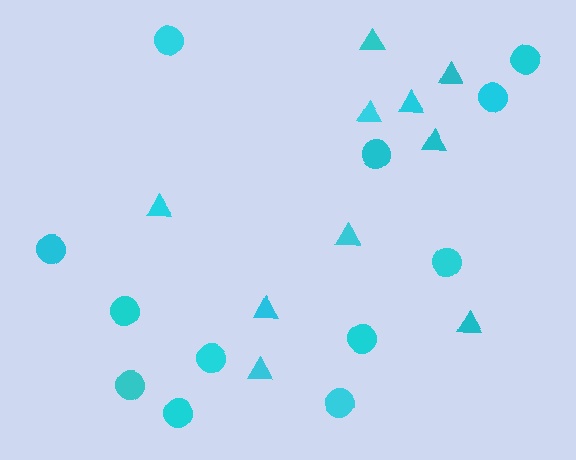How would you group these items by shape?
There are 2 groups: one group of circles (12) and one group of triangles (10).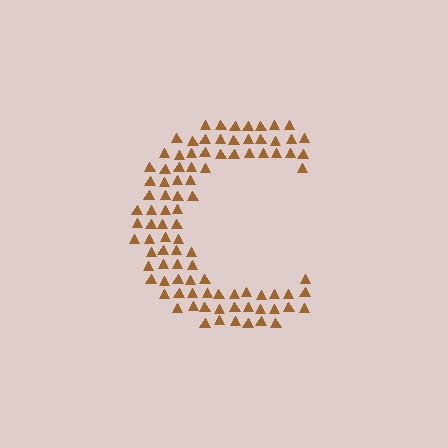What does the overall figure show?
The overall figure shows the letter C.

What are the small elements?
The small elements are triangles.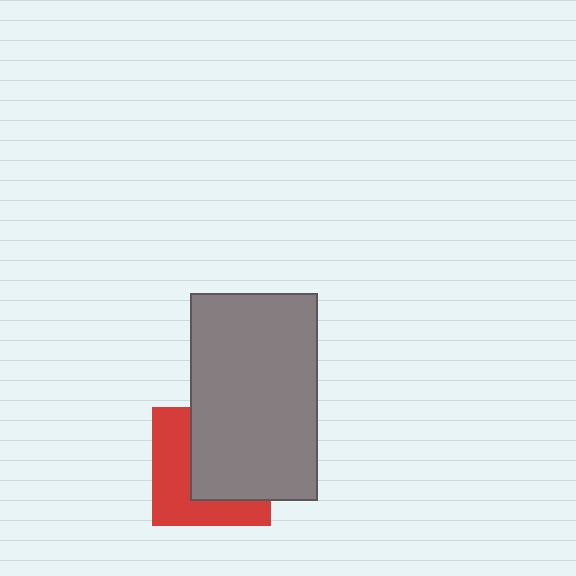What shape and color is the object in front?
The object in front is a gray rectangle.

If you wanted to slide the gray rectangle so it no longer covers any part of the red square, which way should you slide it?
Slide it toward the upper-right — that is the most direct way to separate the two shapes.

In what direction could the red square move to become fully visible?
The red square could move toward the lower-left. That would shift it out from behind the gray rectangle entirely.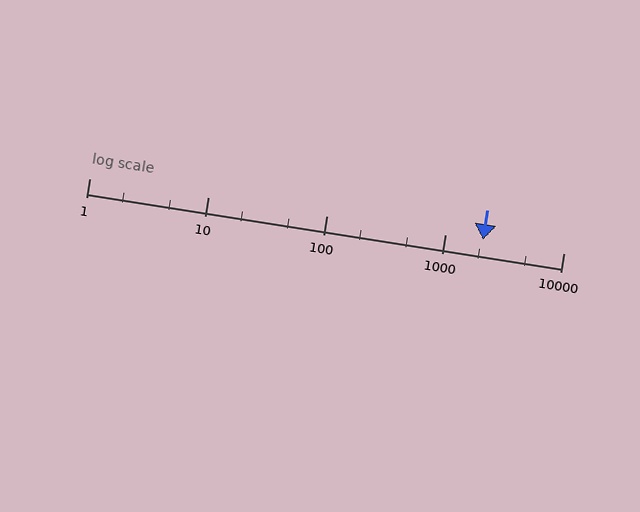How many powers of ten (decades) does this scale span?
The scale spans 4 decades, from 1 to 10000.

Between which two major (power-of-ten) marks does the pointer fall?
The pointer is between 1000 and 10000.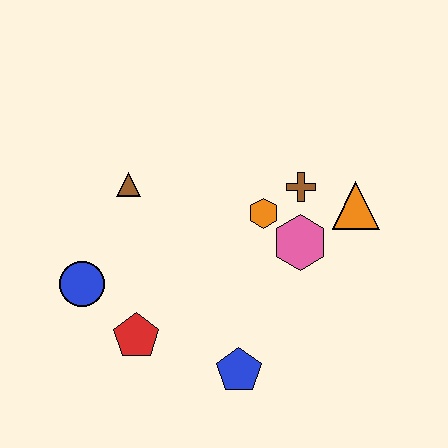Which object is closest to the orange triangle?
The brown cross is closest to the orange triangle.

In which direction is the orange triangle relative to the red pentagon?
The orange triangle is to the right of the red pentagon.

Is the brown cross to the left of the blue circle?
No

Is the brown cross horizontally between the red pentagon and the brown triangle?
No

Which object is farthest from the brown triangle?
The orange triangle is farthest from the brown triangle.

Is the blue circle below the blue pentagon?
No